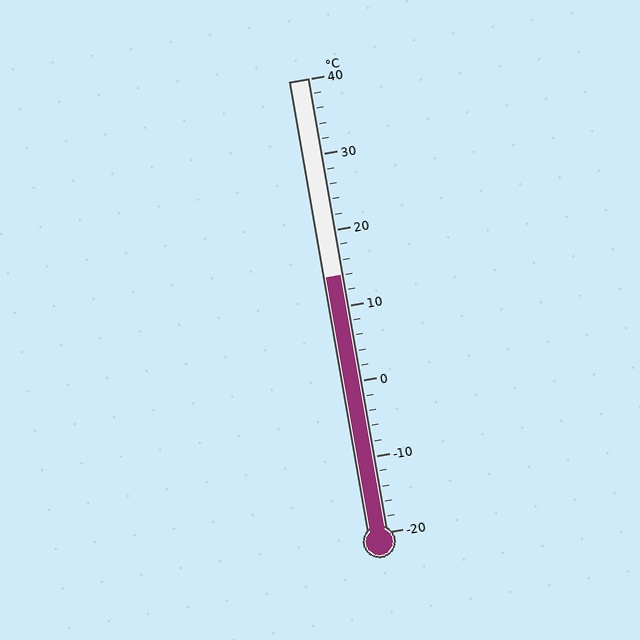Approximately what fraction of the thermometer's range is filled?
The thermometer is filled to approximately 55% of its range.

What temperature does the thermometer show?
The thermometer shows approximately 14°C.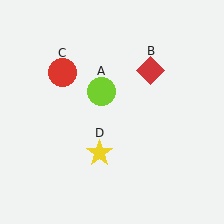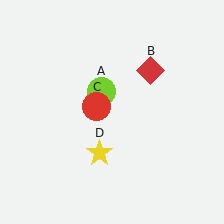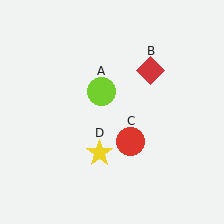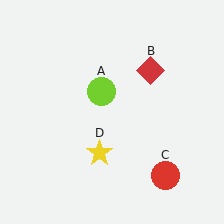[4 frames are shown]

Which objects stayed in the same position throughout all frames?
Lime circle (object A) and red diamond (object B) and yellow star (object D) remained stationary.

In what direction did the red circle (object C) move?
The red circle (object C) moved down and to the right.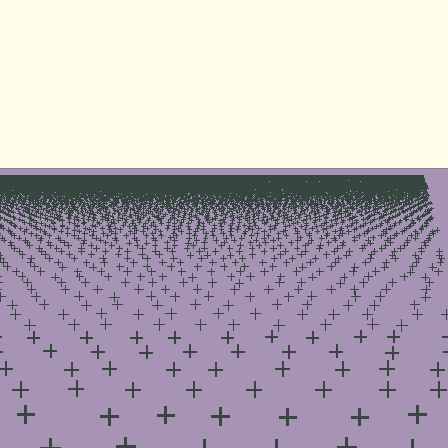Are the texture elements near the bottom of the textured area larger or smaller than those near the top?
Larger. Near the bottom, elements are closer to the viewer and appear at a bigger on-screen size.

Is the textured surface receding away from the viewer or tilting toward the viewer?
The surface is receding away from the viewer. Texture elements get smaller and denser toward the top.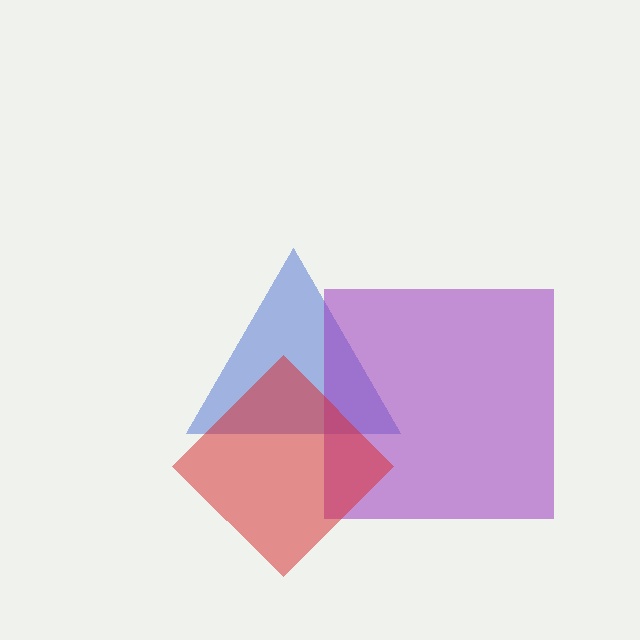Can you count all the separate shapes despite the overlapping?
Yes, there are 3 separate shapes.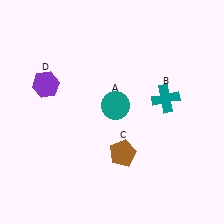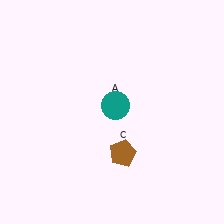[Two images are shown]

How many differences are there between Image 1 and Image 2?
There are 2 differences between the two images.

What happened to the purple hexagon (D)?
The purple hexagon (D) was removed in Image 2. It was in the top-left area of Image 1.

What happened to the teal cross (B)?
The teal cross (B) was removed in Image 2. It was in the top-right area of Image 1.